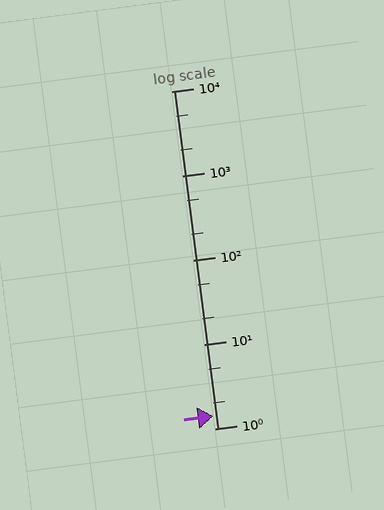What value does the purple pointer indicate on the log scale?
The pointer indicates approximately 1.4.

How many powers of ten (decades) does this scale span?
The scale spans 4 decades, from 1 to 10000.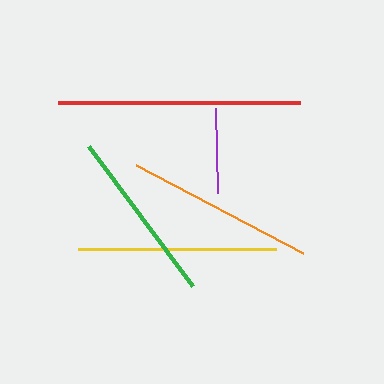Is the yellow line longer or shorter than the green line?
The yellow line is longer than the green line.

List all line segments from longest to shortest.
From longest to shortest: red, yellow, orange, green, purple.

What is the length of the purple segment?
The purple segment is approximately 85 pixels long.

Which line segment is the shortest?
The purple line is the shortest at approximately 85 pixels.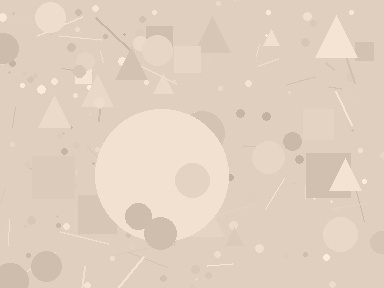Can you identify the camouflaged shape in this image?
The camouflaged shape is a circle.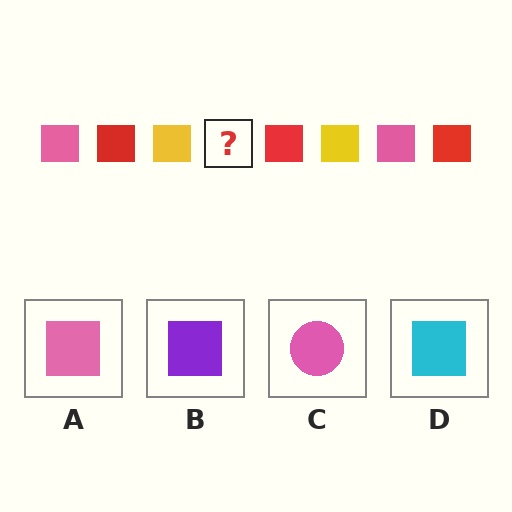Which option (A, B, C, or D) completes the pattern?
A.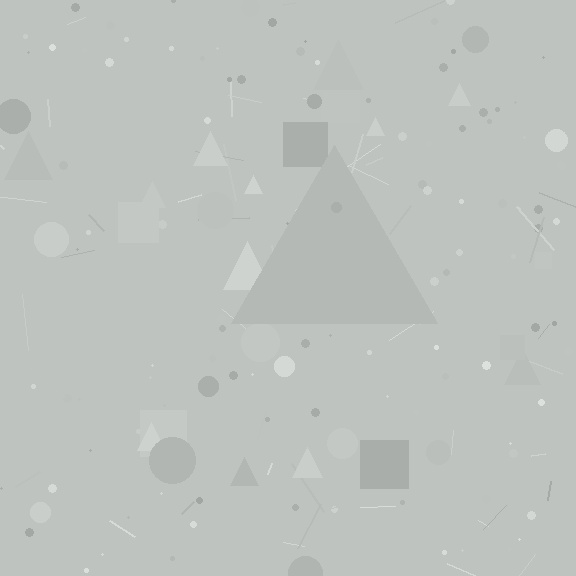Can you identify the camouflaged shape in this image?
The camouflaged shape is a triangle.